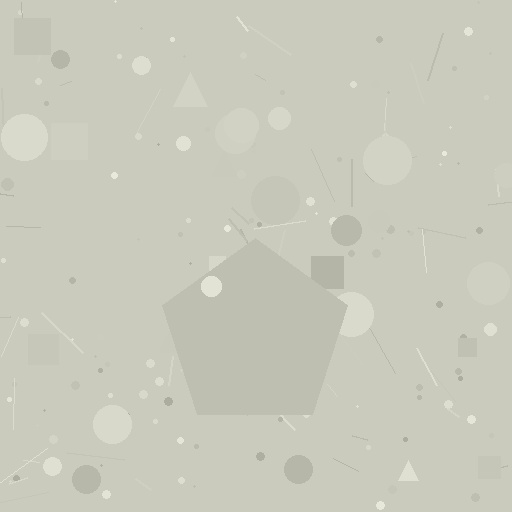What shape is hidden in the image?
A pentagon is hidden in the image.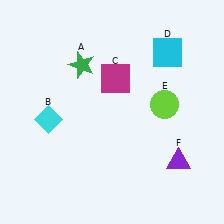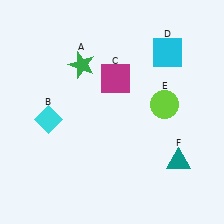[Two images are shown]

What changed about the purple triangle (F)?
In Image 1, F is purple. In Image 2, it changed to teal.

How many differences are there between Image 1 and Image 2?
There is 1 difference between the two images.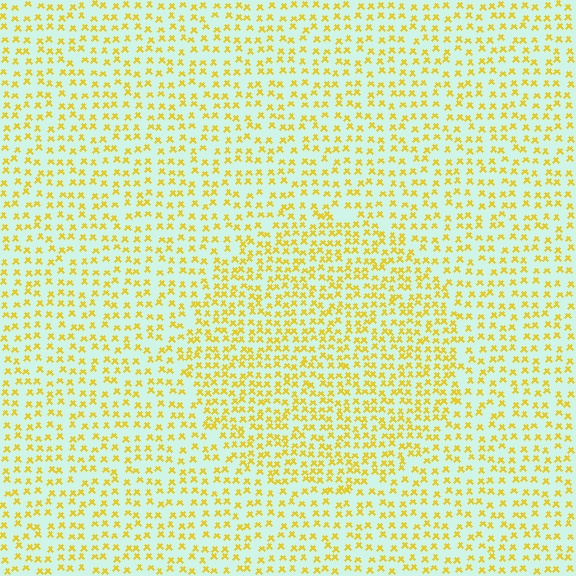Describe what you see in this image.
The image contains small yellow elements arranged at two different densities. A circle-shaped region is visible where the elements are more densely packed than the surrounding area.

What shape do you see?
I see a circle.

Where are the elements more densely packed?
The elements are more densely packed inside the circle boundary.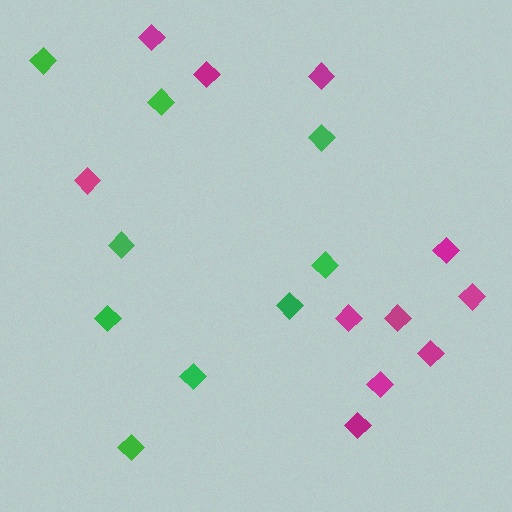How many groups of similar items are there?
There are 2 groups: one group of green diamonds (9) and one group of magenta diamonds (11).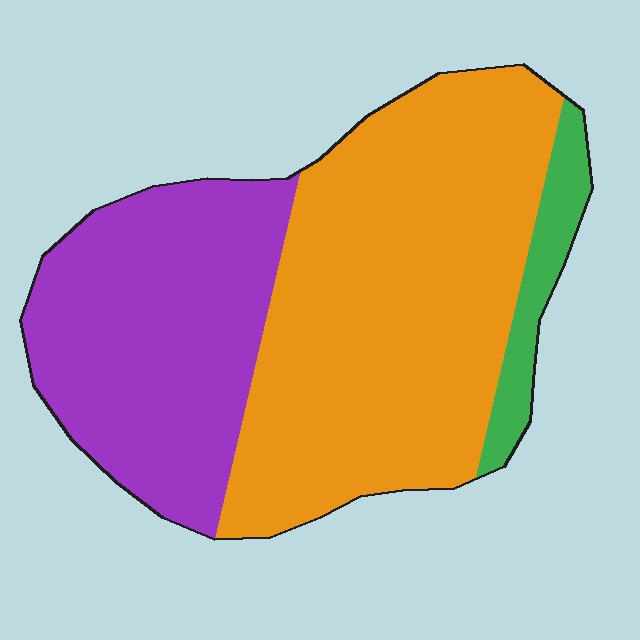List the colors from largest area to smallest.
From largest to smallest: orange, purple, green.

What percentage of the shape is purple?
Purple takes up between a quarter and a half of the shape.